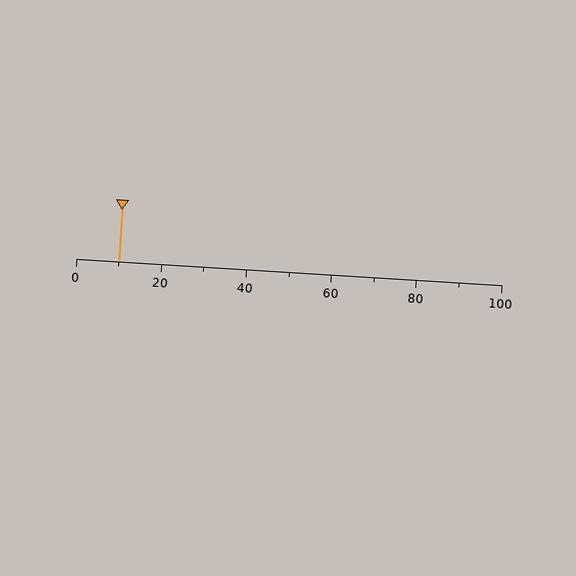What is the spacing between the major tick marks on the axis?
The major ticks are spaced 20 apart.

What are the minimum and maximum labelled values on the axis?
The axis runs from 0 to 100.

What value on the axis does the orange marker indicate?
The marker indicates approximately 10.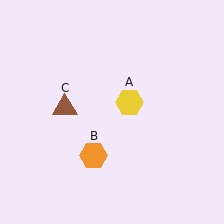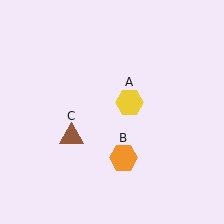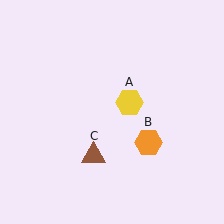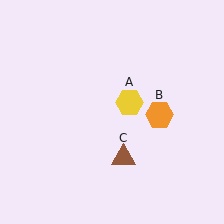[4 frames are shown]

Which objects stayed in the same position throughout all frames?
Yellow hexagon (object A) remained stationary.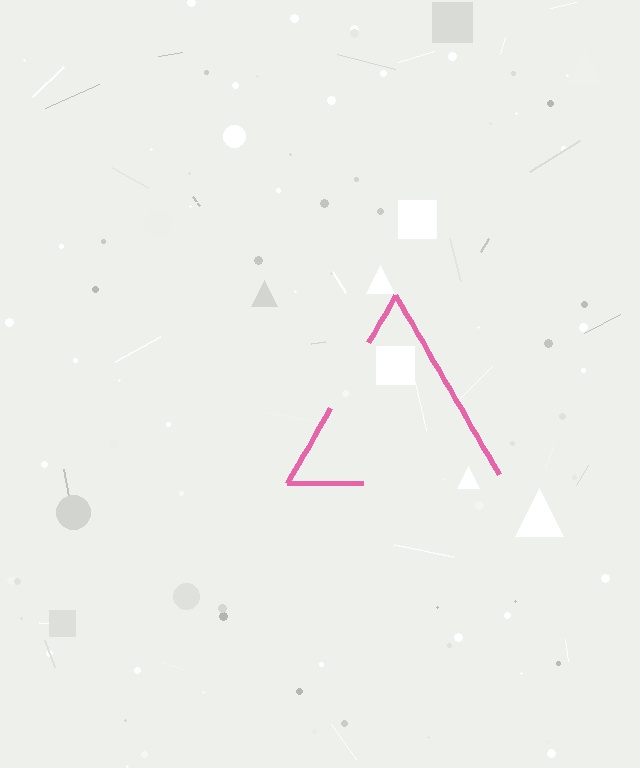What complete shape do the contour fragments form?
The contour fragments form a triangle.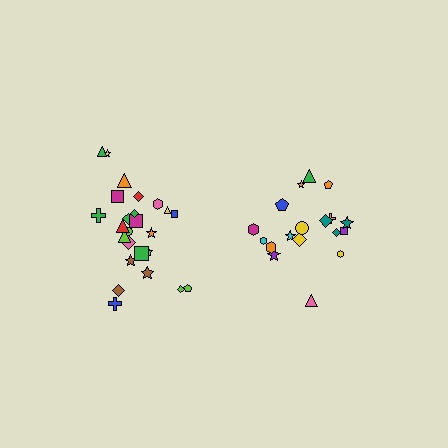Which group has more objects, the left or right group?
The left group.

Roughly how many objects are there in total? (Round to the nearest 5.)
Roughly 45 objects in total.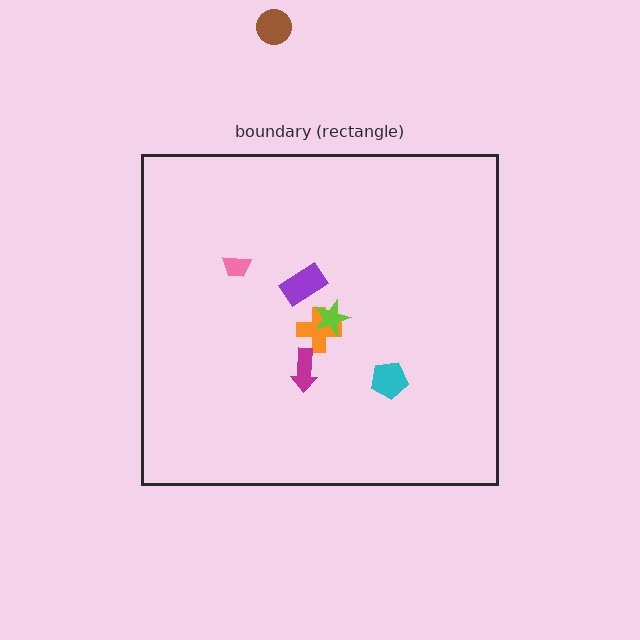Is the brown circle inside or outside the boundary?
Outside.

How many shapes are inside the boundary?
6 inside, 1 outside.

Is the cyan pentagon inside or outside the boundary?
Inside.